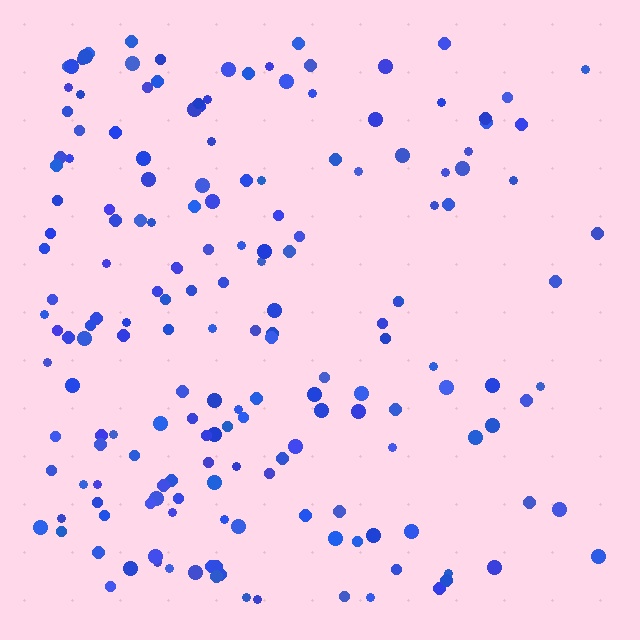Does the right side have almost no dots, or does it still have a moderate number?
Still a moderate number, just noticeably fewer than the left.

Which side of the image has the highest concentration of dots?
The left.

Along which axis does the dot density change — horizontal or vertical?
Horizontal.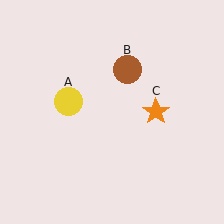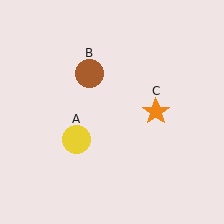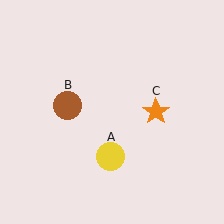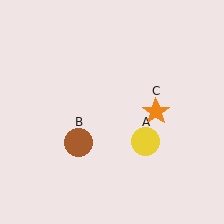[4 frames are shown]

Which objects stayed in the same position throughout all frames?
Orange star (object C) remained stationary.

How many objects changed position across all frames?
2 objects changed position: yellow circle (object A), brown circle (object B).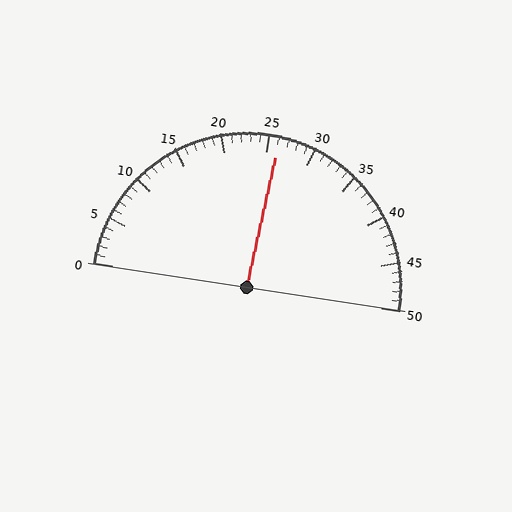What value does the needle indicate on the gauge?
The needle indicates approximately 26.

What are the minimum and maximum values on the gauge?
The gauge ranges from 0 to 50.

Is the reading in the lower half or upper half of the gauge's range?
The reading is in the upper half of the range (0 to 50).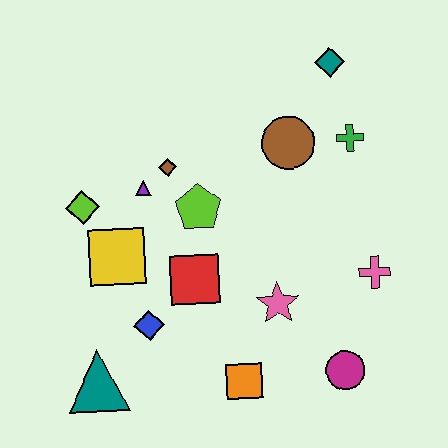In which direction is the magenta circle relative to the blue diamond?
The magenta circle is to the right of the blue diamond.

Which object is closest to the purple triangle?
The brown diamond is closest to the purple triangle.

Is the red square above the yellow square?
No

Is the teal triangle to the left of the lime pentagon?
Yes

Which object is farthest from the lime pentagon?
The magenta circle is farthest from the lime pentagon.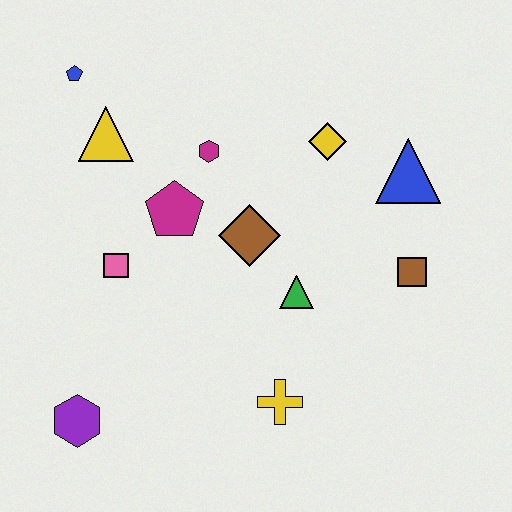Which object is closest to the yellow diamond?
The blue triangle is closest to the yellow diamond.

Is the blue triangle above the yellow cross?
Yes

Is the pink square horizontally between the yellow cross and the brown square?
No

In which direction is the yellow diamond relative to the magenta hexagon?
The yellow diamond is to the right of the magenta hexagon.